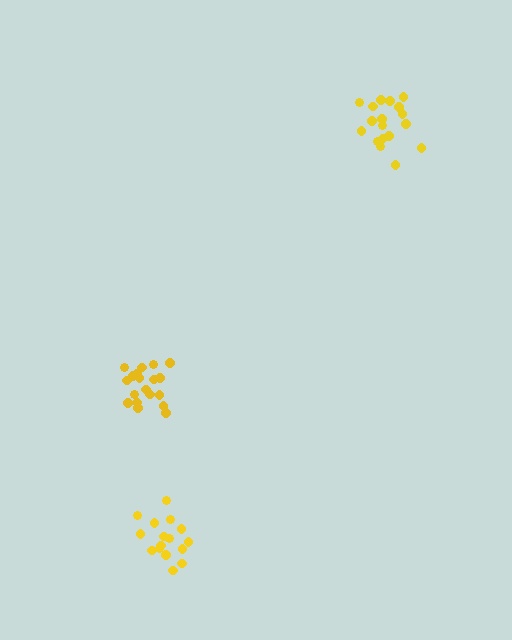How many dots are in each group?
Group 1: 16 dots, Group 2: 18 dots, Group 3: 19 dots (53 total).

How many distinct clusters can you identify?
There are 3 distinct clusters.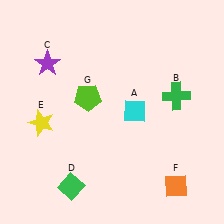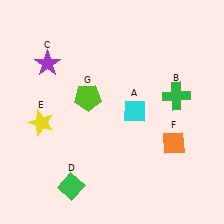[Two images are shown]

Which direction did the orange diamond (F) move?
The orange diamond (F) moved up.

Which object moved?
The orange diamond (F) moved up.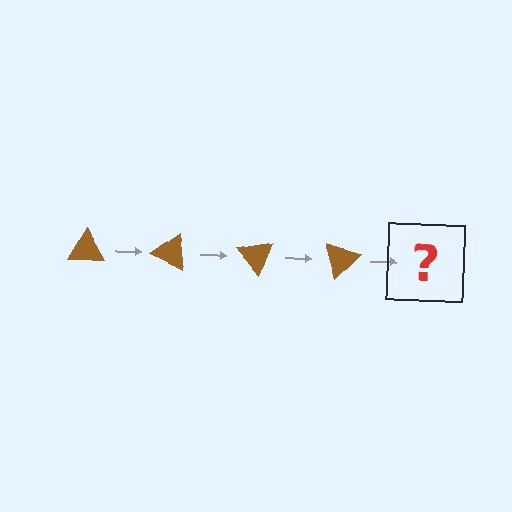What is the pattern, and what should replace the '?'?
The pattern is that the triangle rotates 25 degrees each step. The '?' should be a brown triangle rotated 100 degrees.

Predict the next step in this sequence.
The next step is a brown triangle rotated 100 degrees.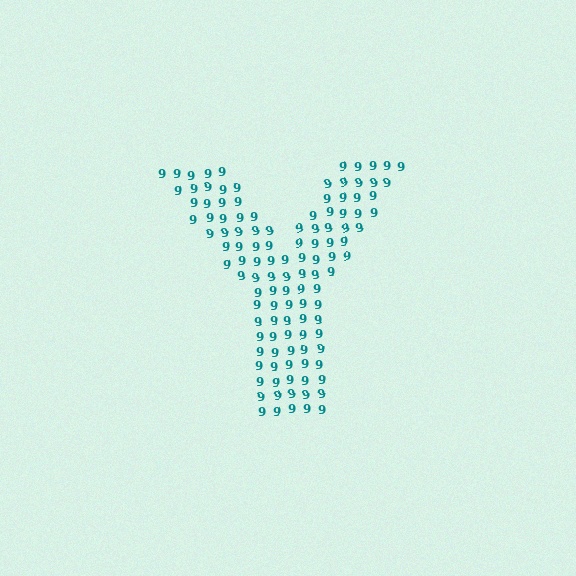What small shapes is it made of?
It is made of small digit 9's.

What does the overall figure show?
The overall figure shows the letter Y.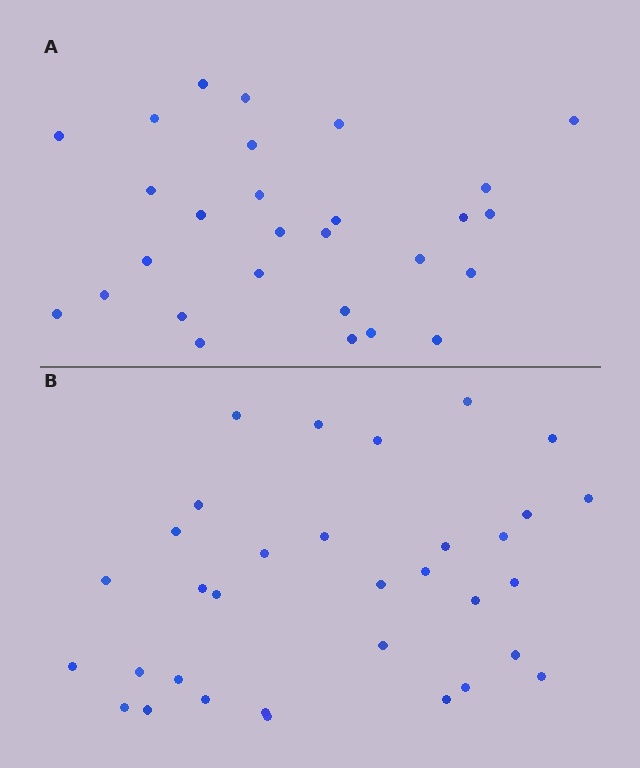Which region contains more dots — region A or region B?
Region B (the bottom region) has more dots.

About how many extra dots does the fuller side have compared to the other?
Region B has about 5 more dots than region A.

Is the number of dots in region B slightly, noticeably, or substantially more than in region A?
Region B has only slightly more — the two regions are fairly close. The ratio is roughly 1.2 to 1.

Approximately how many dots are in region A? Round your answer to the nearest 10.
About 30 dots. (The exact count is 28, which rounds to 30.)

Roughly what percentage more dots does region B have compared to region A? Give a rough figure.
About 20% more.